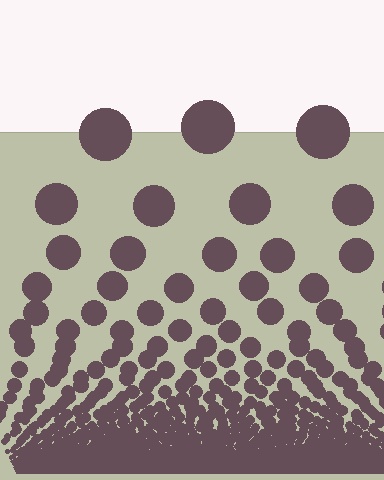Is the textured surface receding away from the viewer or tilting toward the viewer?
The surface appears to tilt toward the viewer. Texture elements get larger and sparser toward the top.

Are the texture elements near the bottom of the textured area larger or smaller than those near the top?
Smaller. The gradient is inverted — elements near the bottom are smaller and denser.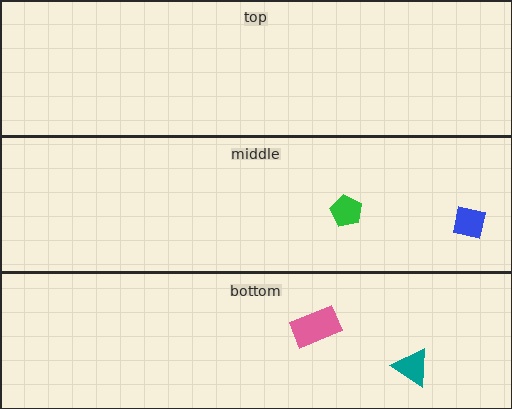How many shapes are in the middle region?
2.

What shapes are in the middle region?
The green pentagon, the blue square.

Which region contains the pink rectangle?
The bottom region.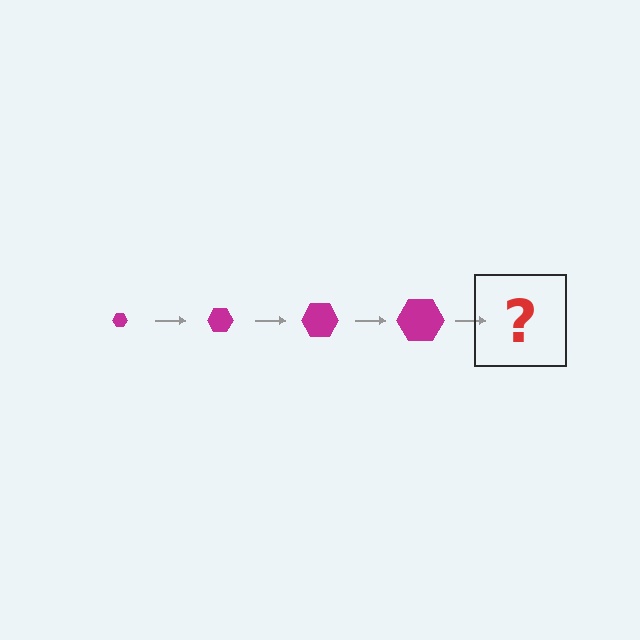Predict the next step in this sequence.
The next step is a magenta hexagon, larger than the previous one.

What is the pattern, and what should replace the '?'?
The pattern is that the hexagon gets progressively larger each step. The '?' should be a magenta hexagon, larger than the previous one.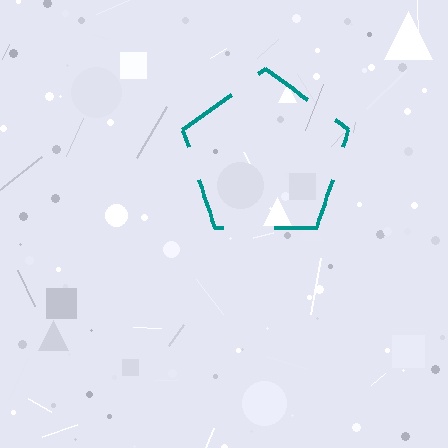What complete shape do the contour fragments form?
The contour fragments form a pentagon.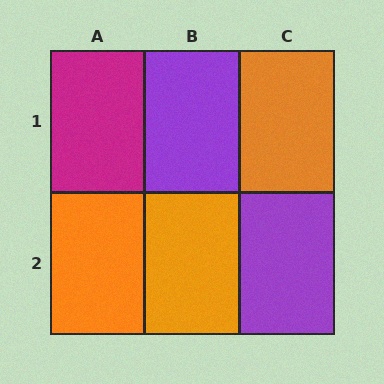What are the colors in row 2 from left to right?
Orange, orange, purple.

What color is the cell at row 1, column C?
Orange.